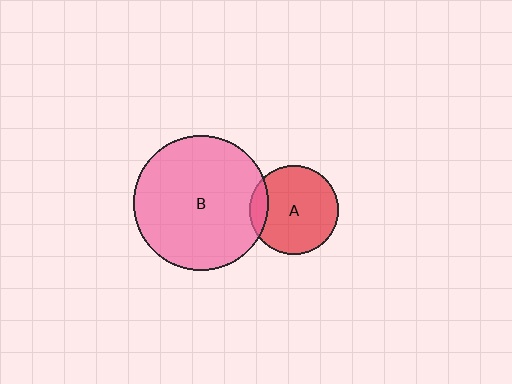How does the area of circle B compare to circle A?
Approximately 2.3 times.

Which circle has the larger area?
Circle B (pink).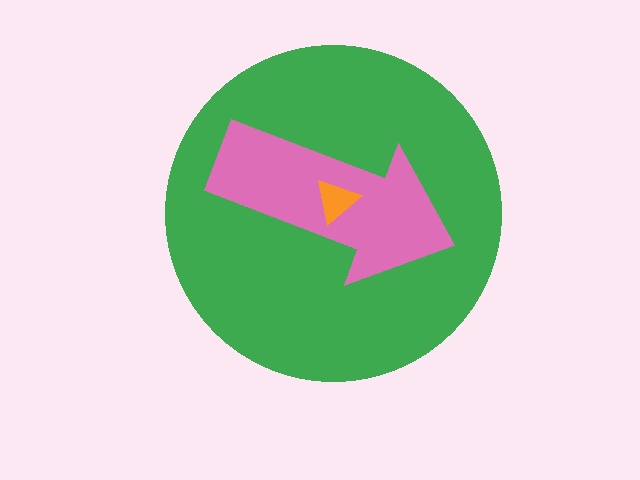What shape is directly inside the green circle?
The pink arrow.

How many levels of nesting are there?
3.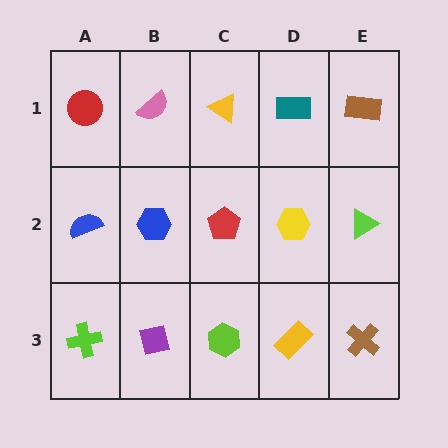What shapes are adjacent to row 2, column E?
A brown rectangle (row 1, column E), a brown cross (row 3, column E), a yellow hexagon (row 2, column D).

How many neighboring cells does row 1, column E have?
2.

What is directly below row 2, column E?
A brown cross.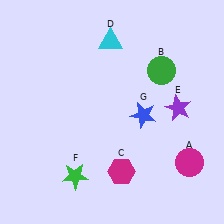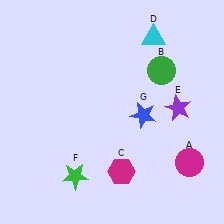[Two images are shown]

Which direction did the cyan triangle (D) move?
The cyan triangle (D) moved right.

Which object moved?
The cyan triangle (D) moved right.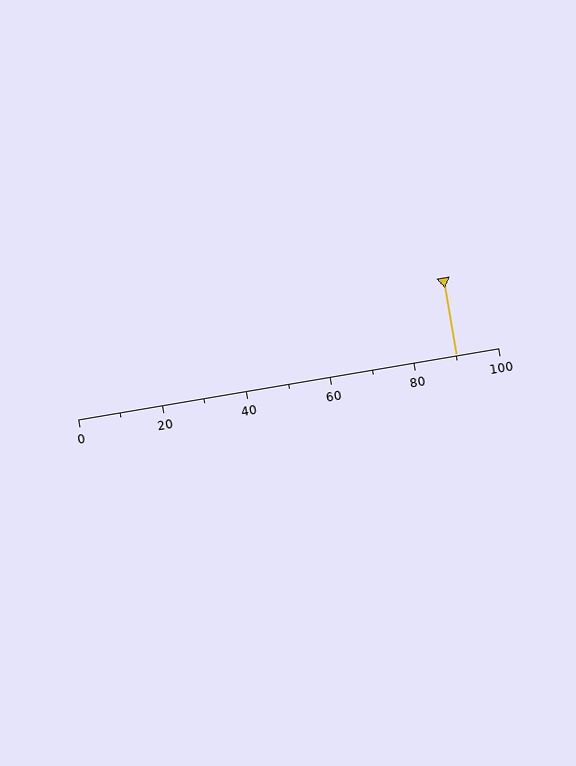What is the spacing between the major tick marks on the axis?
The major ticks are spaced 20 apart.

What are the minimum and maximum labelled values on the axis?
The axis runs from 0 to 100.